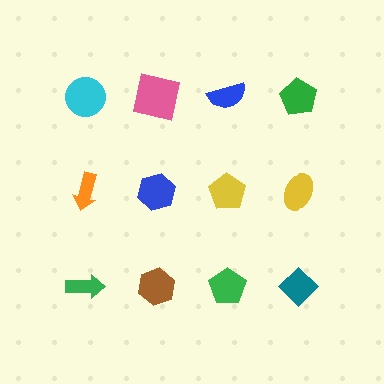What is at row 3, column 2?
A brown hexagon.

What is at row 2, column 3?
A yellow pentagon.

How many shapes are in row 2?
4 shapes.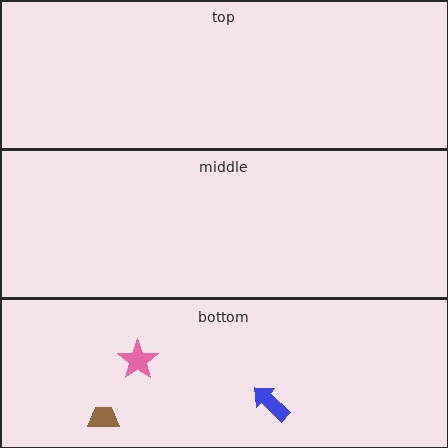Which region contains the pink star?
The bottom region.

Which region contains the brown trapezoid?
The bottom region.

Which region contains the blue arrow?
The bottom region.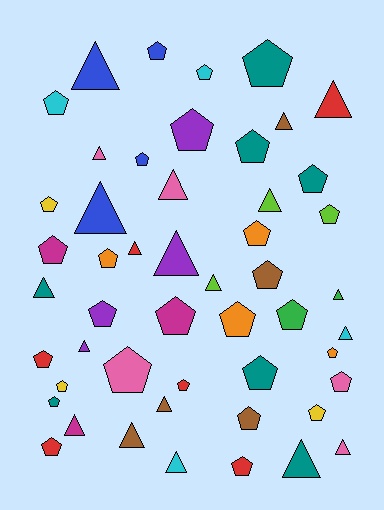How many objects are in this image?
There are 50 objects.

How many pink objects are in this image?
There are 5 pink objects.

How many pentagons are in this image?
There are 30 pentagons.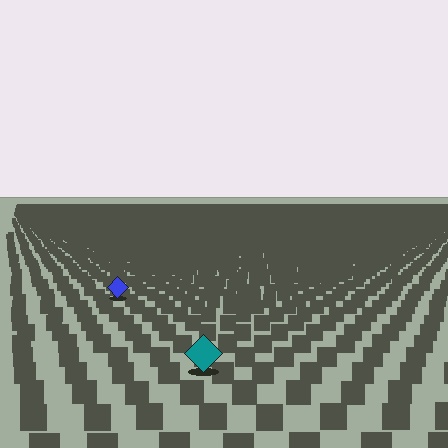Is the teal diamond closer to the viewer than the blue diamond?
Yes. The teal diamond is closer — you can tell from the texture gradient: the ground texture is coarser near it.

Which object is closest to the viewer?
The teal diamond is closest. The texture marks near it are larger and more spread out.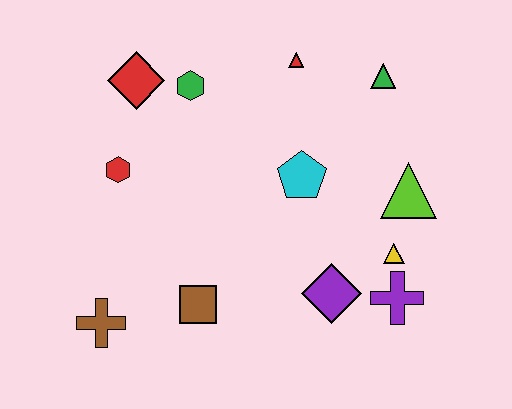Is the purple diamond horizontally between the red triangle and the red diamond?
No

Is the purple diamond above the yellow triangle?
No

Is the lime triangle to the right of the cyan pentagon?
Yes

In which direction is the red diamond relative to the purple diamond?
The red diamond is above the purple diamond.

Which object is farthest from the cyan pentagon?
The brown cross is farthest from the cyan pentagon.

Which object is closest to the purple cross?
The yellow triangle is closest to the purple cross.